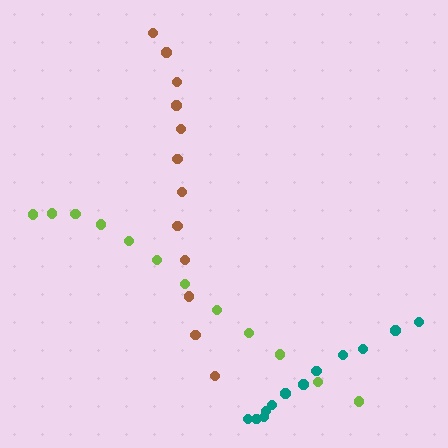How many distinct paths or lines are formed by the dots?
There are 3 distinct paths.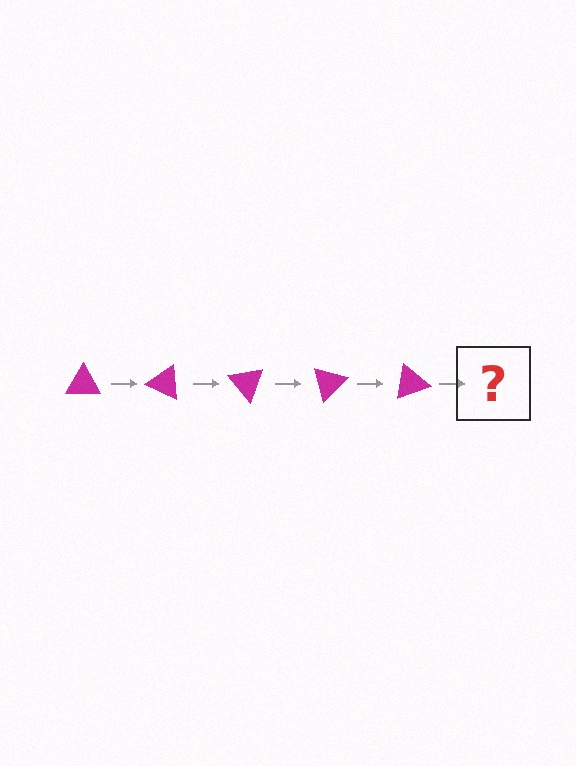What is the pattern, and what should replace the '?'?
The pattern is that the triangle rotates 25 degrees each step. The '?' should be a magenta triangle rotated 125 degrees.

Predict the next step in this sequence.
The next step is a magenta triangle rotated 125 degrees.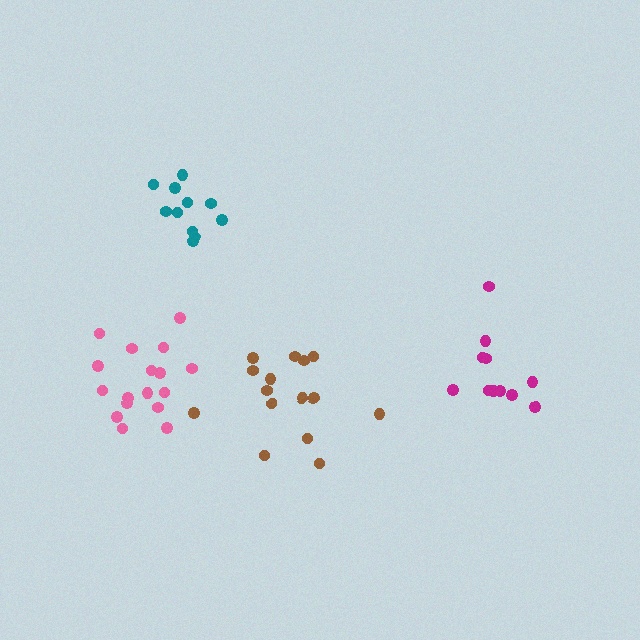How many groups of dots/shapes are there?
There are 4 groups.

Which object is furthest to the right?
The magenta cluster is rightmost.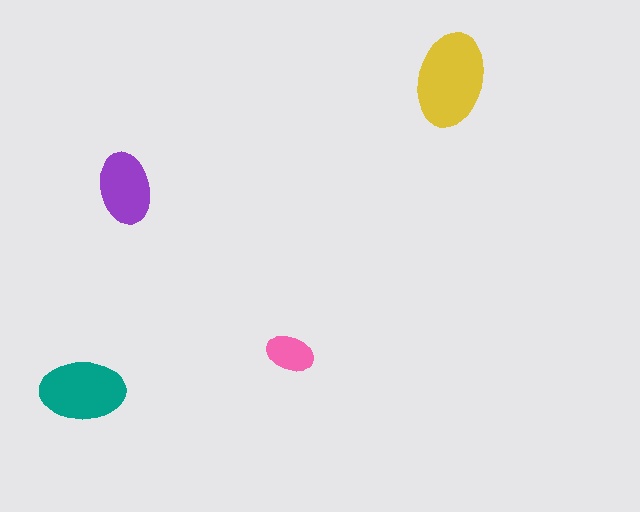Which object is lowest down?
The teal ellipse is bottommost.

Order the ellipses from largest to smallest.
the yellow one, the teal one, the purple one, the pink one.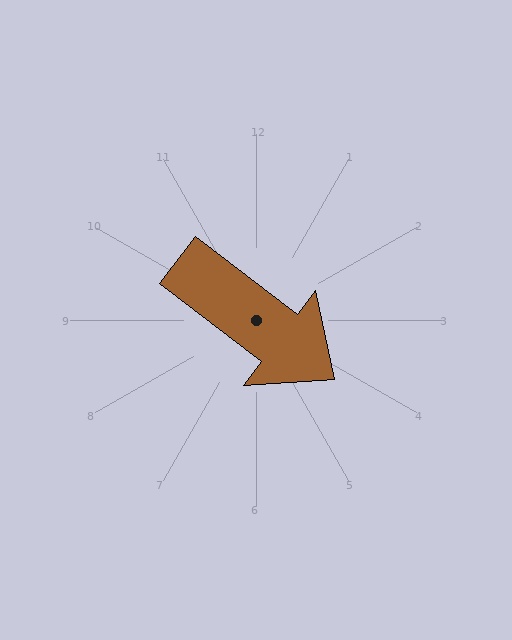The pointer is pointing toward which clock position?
Roughly 4 o'clock.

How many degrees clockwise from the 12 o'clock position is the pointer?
Approximately 127 degrees.